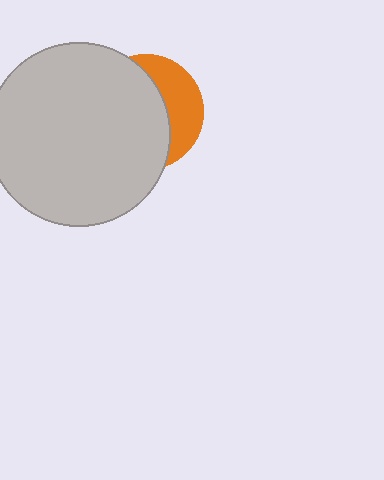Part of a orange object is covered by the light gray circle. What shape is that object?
It is a circle.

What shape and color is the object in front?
The object in front is a light gray circle.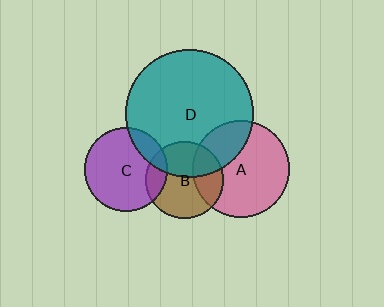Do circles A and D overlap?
Yes.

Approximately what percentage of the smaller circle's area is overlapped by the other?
Approximately 30%.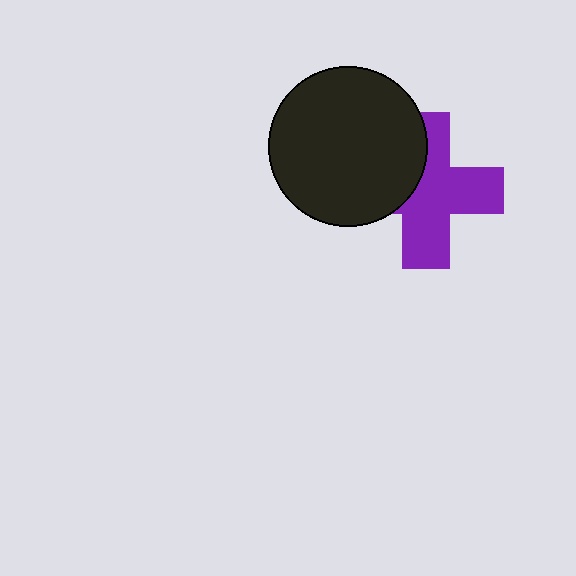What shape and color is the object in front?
The object in front is a black circle.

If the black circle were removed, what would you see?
You would see the complete purple cross.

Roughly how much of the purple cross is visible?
Most of it is visible (roughly 65%).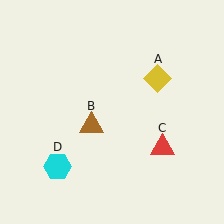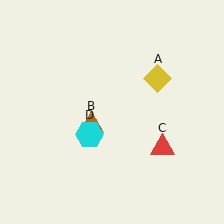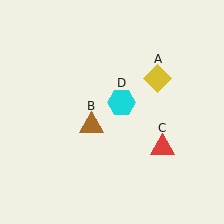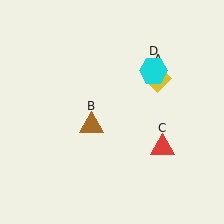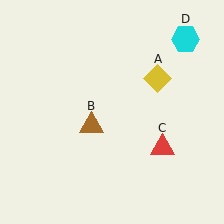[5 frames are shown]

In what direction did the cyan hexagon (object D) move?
The cyan hexagon (object D) moved up and to the right.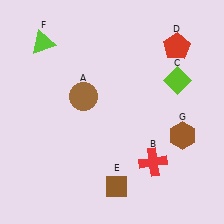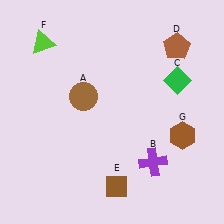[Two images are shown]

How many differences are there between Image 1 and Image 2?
There are 3 differences between the two images.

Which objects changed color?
B changed from red to purple. C changed from lime to green. D changed from red to brown.